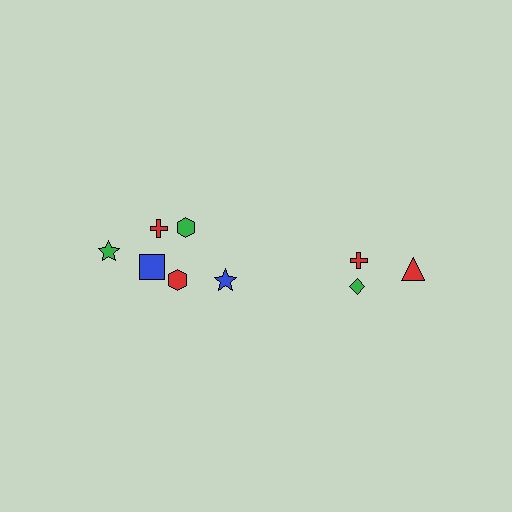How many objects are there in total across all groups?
There are 9 objects.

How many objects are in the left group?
There are 6 objects.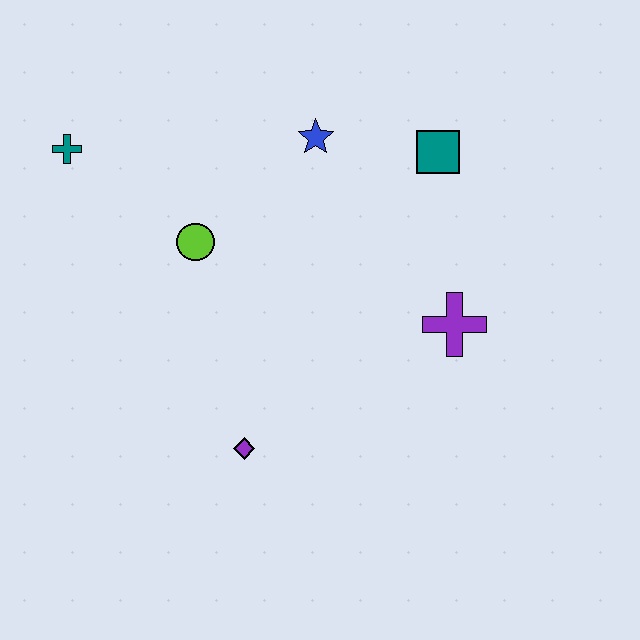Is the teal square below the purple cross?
No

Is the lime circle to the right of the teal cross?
Yes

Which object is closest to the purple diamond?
The lime circle is closest to the purple diamond.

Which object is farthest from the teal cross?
The purple cross is farthest from the teal cross.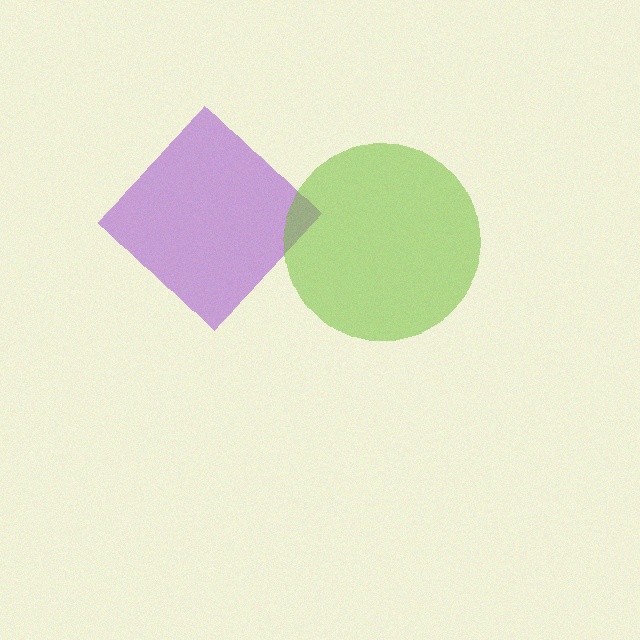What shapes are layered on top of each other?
The layered shapes are: a purple diamond, a lime circle.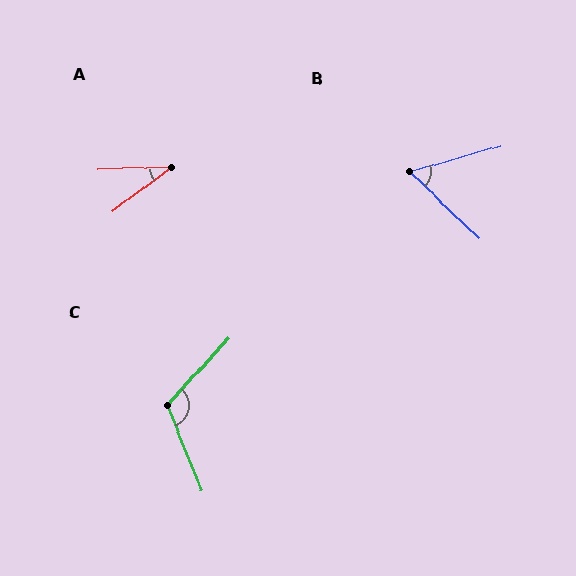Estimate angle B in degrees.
Approximately 60 degrees.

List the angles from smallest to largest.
A (35°), B (60°), C (116°).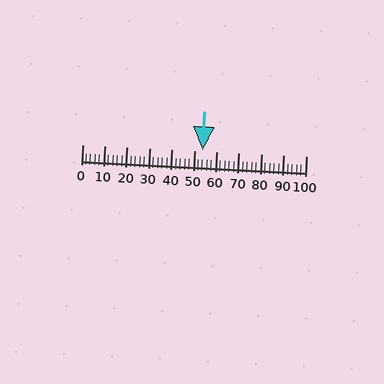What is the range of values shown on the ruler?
The ruler shows values from 0 to 100.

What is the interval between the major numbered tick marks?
The major tick marks are spaced 10 units apart.